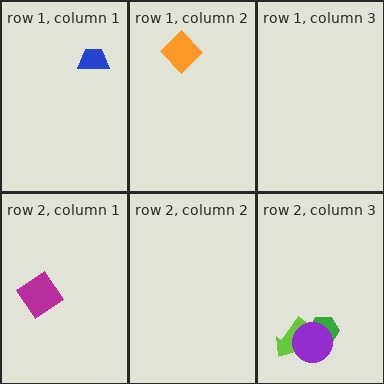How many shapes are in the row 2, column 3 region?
3.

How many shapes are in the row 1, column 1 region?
1.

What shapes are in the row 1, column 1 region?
The blue trapezoid.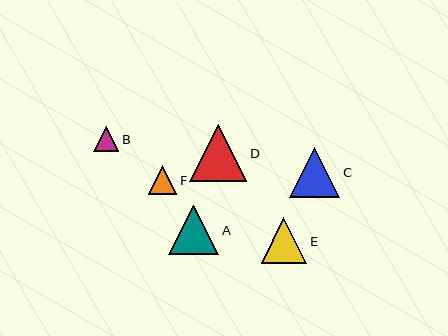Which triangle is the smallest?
Triangle B is the smallest with a size of approximately 25 pixels.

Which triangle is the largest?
Triangle D is the largest with a size of approximately 57 pixels.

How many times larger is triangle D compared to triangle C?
Triangle D is approximately 1.1 times the size of triangle C.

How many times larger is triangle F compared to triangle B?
Triangle F is approximately 1.1 times the size of triangle B.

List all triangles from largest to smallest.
From largest to smallest: D, C, A, E, F, B.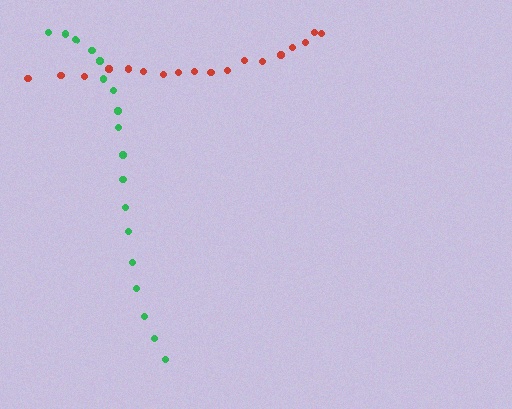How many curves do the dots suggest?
There are 2 distinct paths.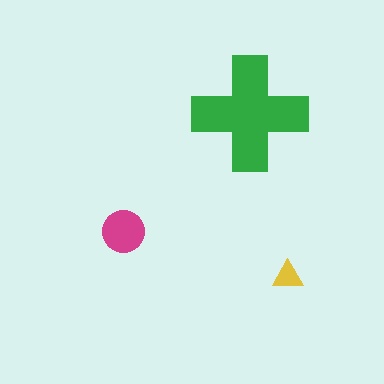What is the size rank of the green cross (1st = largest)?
1st.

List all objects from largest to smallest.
The green cross, the magenta circle, the yellow triangle.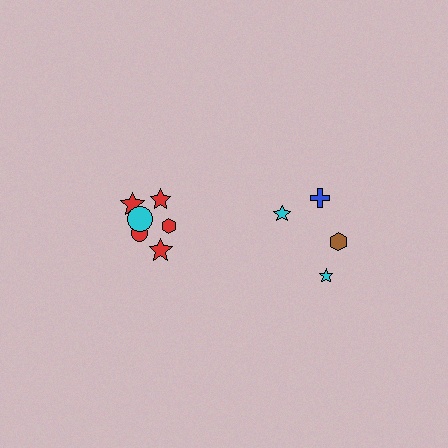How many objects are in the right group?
There are 4 objects.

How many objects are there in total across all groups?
There are 10 objects.